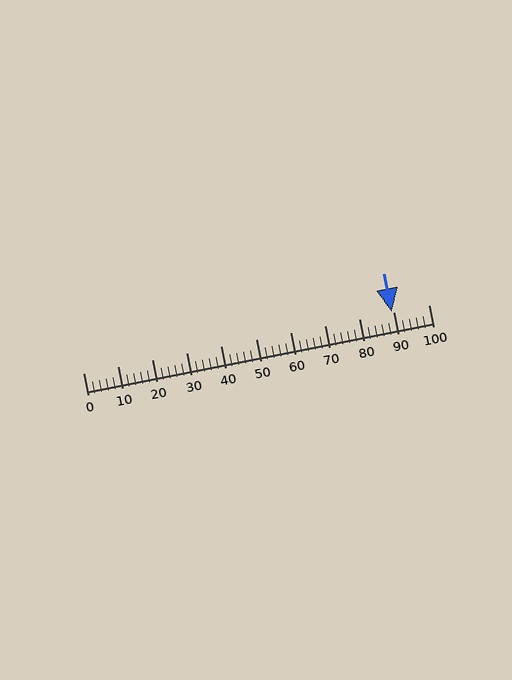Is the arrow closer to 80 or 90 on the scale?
The arrow is closer to 90.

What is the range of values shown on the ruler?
The ruler shows values from 0 to 100.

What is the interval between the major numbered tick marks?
The major tick marks are spaced 10 units apart.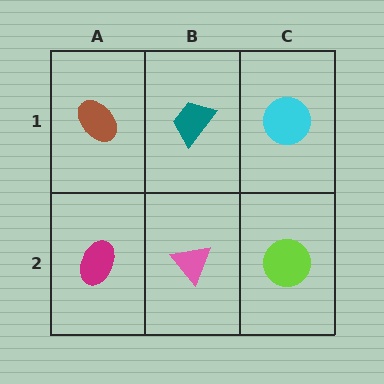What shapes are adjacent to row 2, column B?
A teal trapezoid (row 1, column B), a magenta ellipse (row 2, column A), a lime circle (row 2, column C).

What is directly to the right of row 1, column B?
A cyan circle.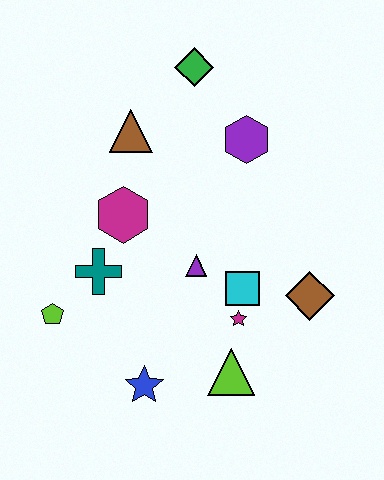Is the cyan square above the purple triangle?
No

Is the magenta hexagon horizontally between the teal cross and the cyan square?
Yes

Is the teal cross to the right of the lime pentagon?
Yes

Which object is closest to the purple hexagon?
The green diamond is closest to the purple hexagon.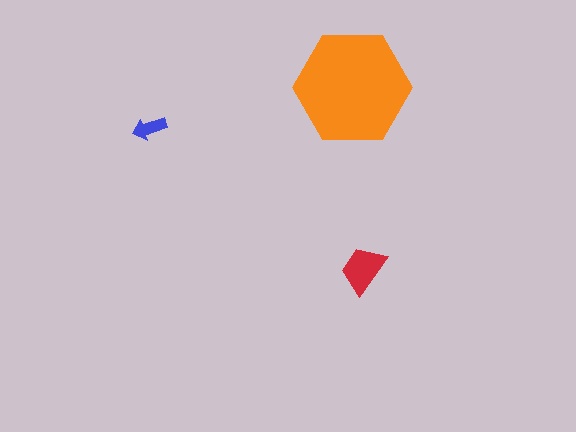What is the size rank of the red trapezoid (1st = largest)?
2nd.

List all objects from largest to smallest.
The orange hexagon, the red trapezoid, the blue arrow.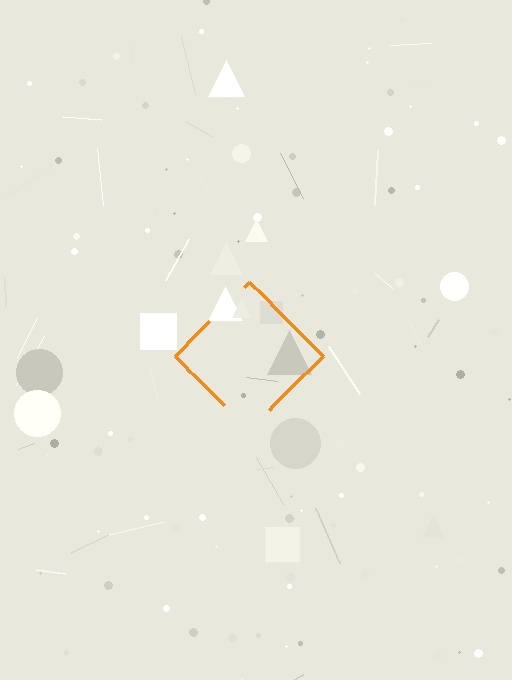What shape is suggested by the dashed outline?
The dashed outline suggests a diamond.